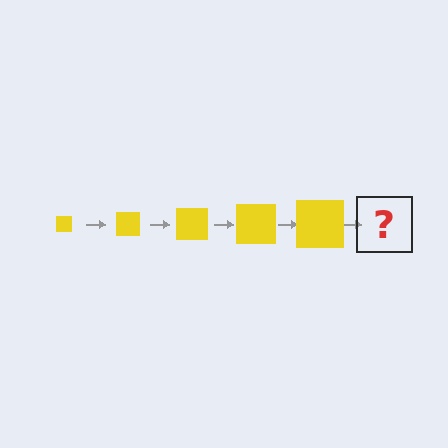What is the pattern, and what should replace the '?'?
The pattern is that the square gets progressively larger each step. The '?' should be a yellow square, larger than the previous one.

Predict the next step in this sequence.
The next step is a yellow square, larger than the previous one.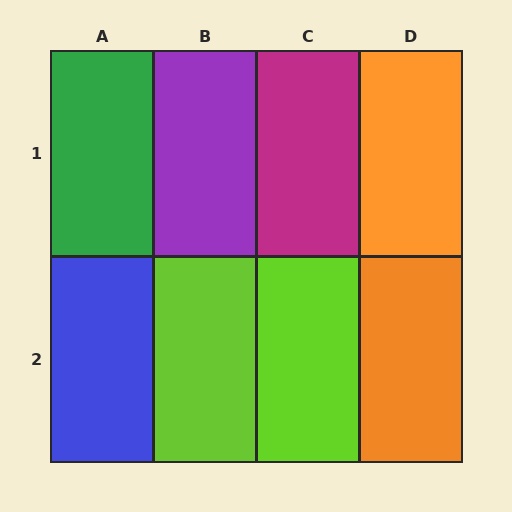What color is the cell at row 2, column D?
Orange.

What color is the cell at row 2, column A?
Blue.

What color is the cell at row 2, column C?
Lime.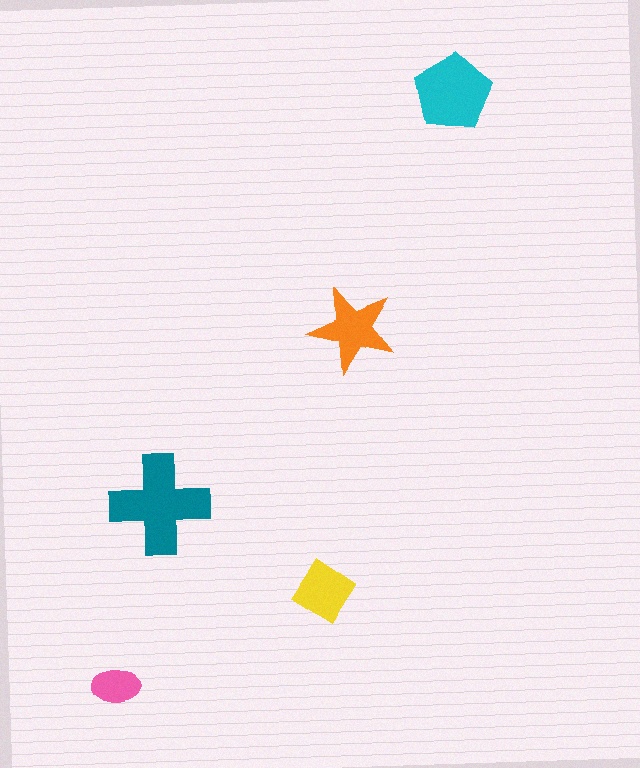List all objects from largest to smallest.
The teal cross, the cyan pentagon, the orange star, the yellow diamond, the pink ellipse.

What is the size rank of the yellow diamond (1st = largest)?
4th.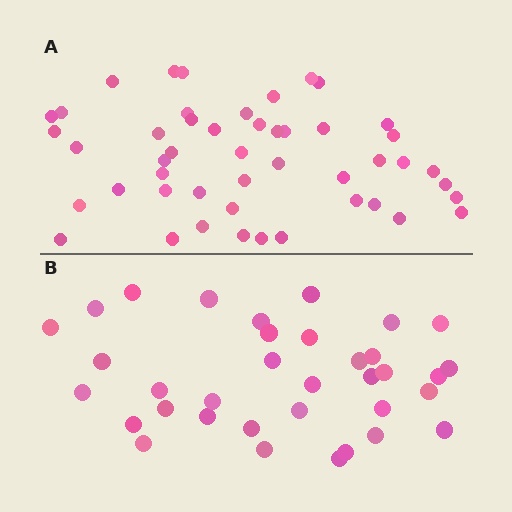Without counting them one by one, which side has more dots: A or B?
Region A (the top region) has more dots.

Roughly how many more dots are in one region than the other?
Region A has approximately 15 more dots than region B.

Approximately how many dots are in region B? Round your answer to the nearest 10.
About 40 dots. (The exact count is 35, which rounds to 40.)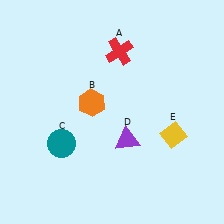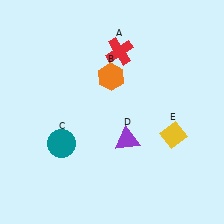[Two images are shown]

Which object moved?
The orange hexagon (B) moved up.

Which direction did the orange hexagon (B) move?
The orange hexagon (B) moved up.